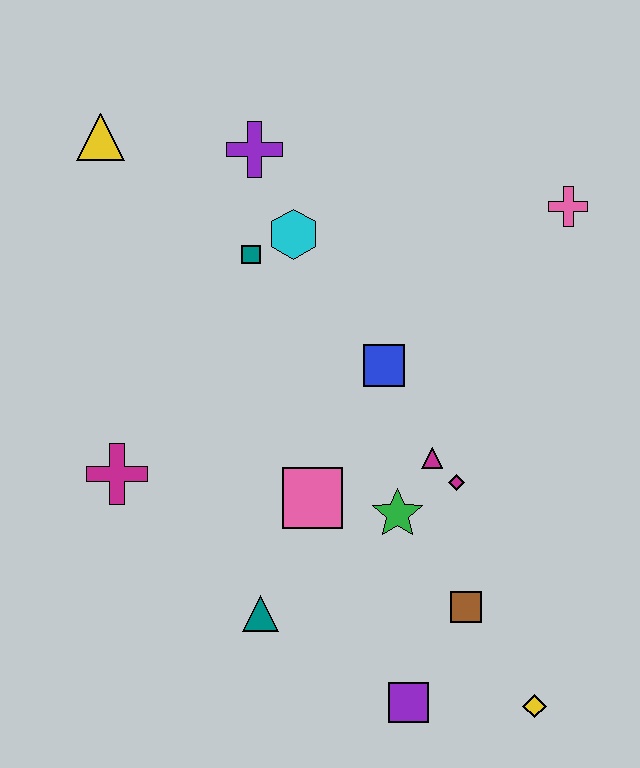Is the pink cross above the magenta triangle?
Yes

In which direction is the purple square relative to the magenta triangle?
The purple square is below the magenta triangle.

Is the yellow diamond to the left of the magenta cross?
No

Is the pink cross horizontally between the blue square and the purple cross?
No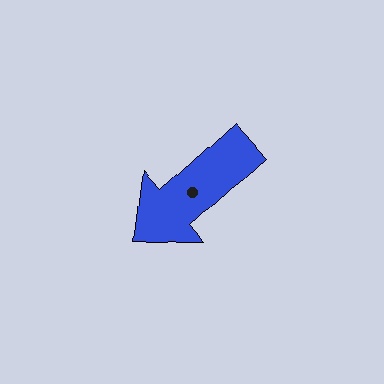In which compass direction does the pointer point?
Southwest.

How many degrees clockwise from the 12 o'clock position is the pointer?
Approximately 228 degrees.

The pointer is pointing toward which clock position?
Roughly 8 o'clock.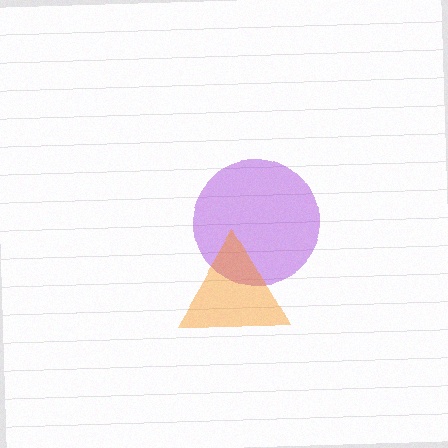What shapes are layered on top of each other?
The layered shapes are: a purple circle, an orange triangle.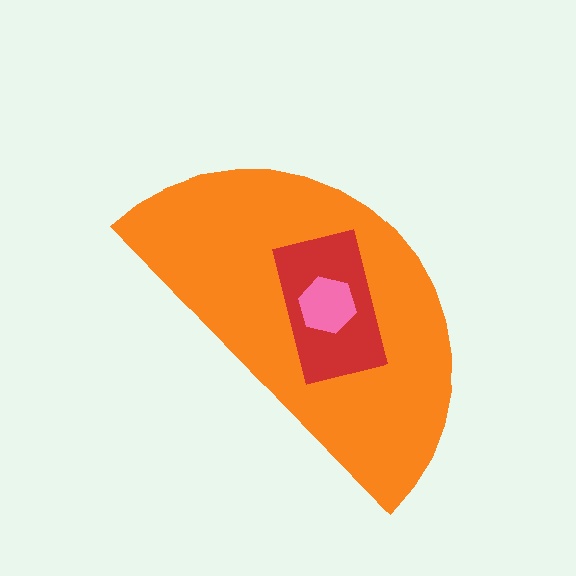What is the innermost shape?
The pink hexagon.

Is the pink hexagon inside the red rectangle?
Yes.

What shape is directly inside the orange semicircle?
The red rectangle.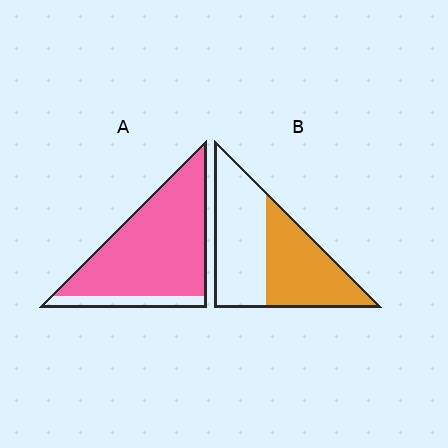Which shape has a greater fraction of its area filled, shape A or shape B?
Shape A.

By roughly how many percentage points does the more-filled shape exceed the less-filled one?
By roughly 40 percentage points (A over B).